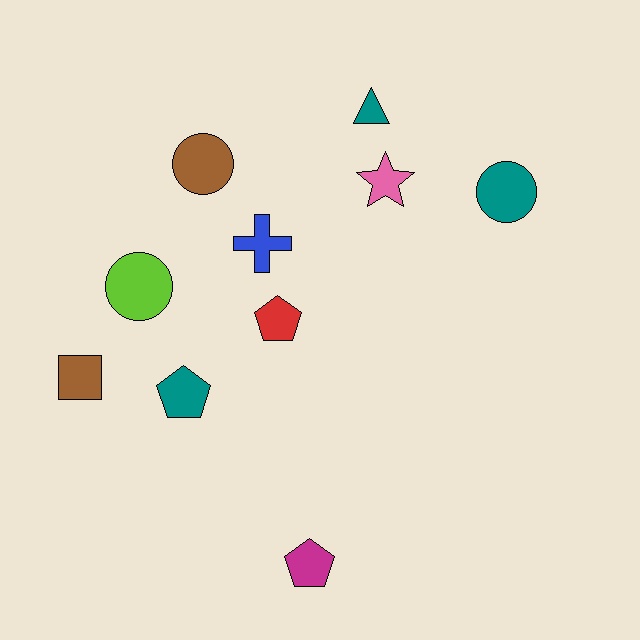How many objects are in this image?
There are 10 objects.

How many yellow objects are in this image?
There are no yellow objects.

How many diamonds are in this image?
There are no diamonds.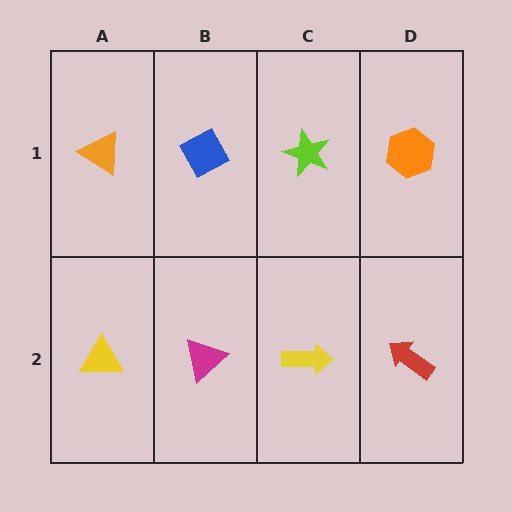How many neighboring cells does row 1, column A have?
2.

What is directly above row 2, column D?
An orange hexagon.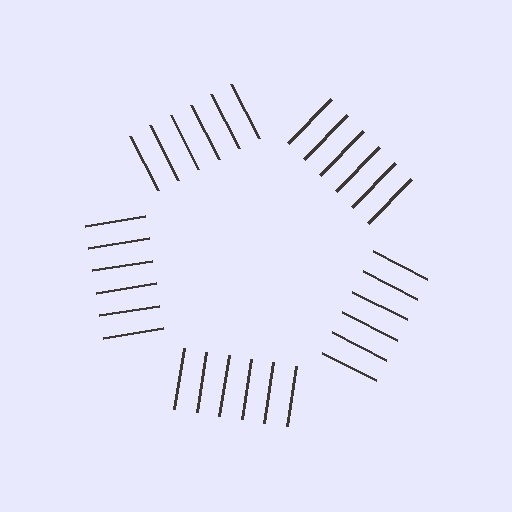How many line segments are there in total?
30 — 6 along each of the 5 edges.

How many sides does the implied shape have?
5 sides — the line-ends trace a pentagon.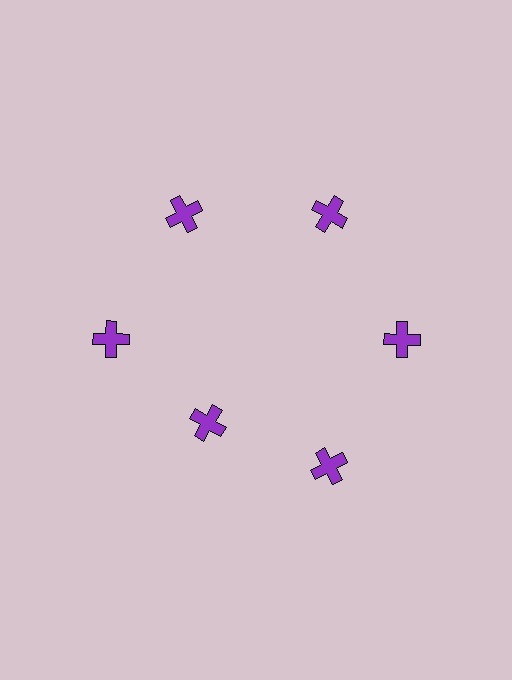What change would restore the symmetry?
The symmetry would be restored by moving it outward, back onto the ring so that all 6 crosses sit at equal angles and equal distance from the center.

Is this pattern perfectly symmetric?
No. The 6 purple crosses are arranged in a ring, but one element near the 7 o'clock position is pulled inward toward the center, breaking the 6-fold rotational symmetry.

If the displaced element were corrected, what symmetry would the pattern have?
It would have 6-fold rotational symmetry — the pattern would map onto itself every 60 degrees.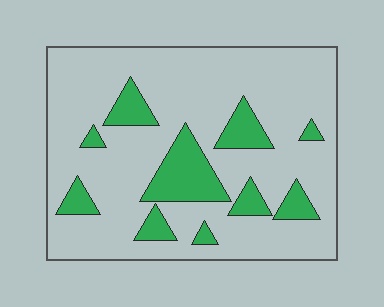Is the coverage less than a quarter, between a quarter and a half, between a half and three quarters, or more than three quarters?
Less than a quarter.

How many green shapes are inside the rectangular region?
10.